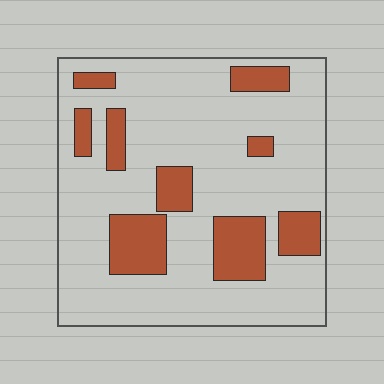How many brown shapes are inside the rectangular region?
9.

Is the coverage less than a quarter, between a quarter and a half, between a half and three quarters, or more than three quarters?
Less than a quarter.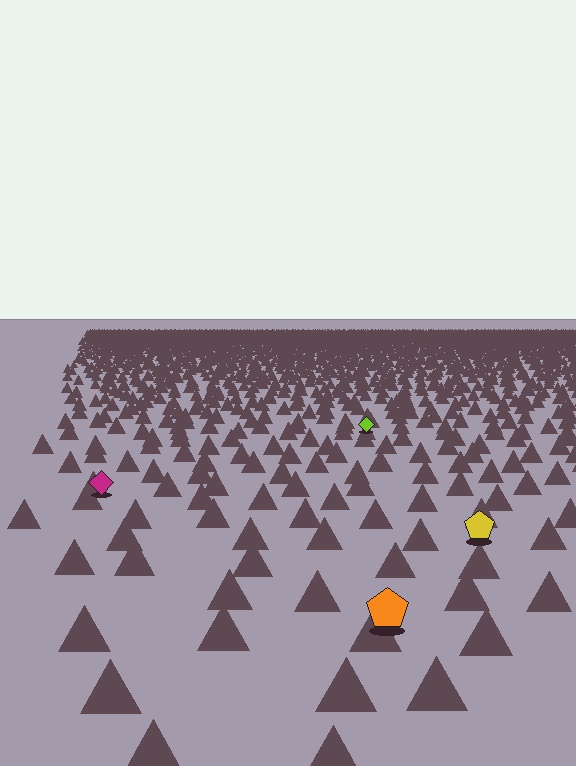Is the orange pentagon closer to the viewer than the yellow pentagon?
Yes. The orange pentagon is closer — you can tell from the texture gradient: the ground texture is coarser near it.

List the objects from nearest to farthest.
From nearest to farthest: the orange pentagon, the yellow pentagon, the magenta diamond, the lime diamond.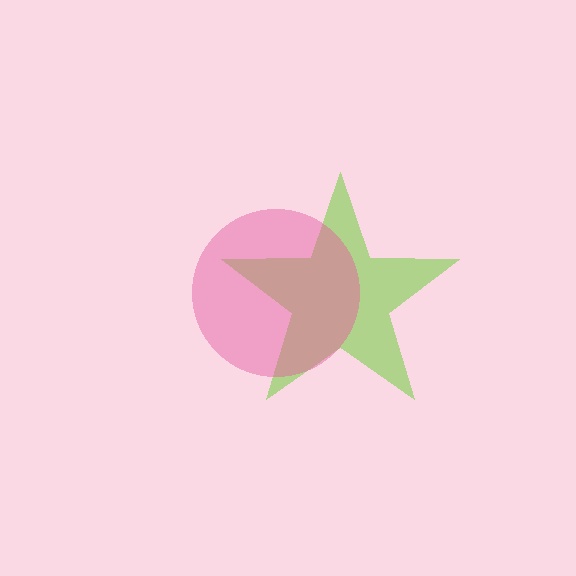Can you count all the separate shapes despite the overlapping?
Yes, there are 2 separate shapes.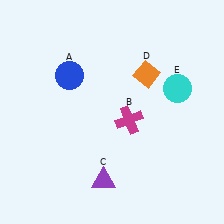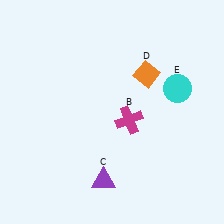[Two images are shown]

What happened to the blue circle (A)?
The blue circle (A) was removed in Image 2. It was in the top-left area of Image 1.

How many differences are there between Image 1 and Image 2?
There is 1 difference between the two images.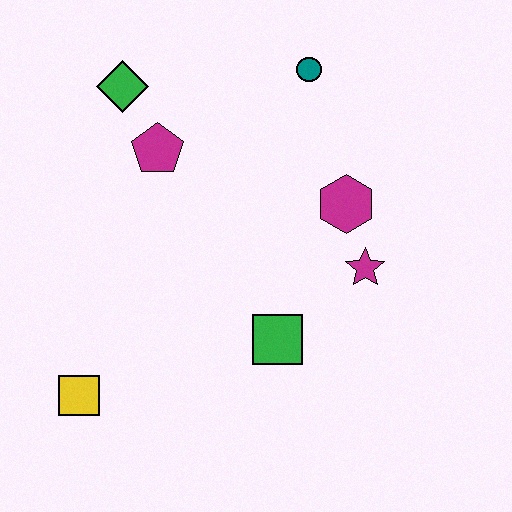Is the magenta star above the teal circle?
No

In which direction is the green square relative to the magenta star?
The green square is to the left of the magenta star.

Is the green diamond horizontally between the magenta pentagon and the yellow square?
Yes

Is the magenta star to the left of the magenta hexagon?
No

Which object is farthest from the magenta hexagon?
The yellow square is farthest from the magenta hexagon.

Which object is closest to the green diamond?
The magenta pentagon is closest to the green diamond.